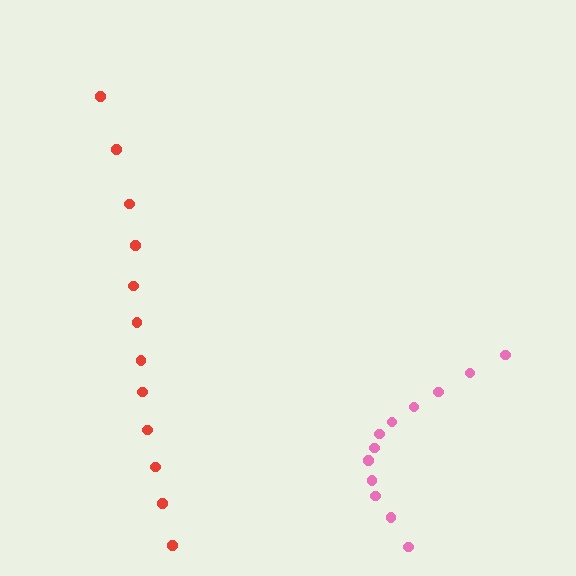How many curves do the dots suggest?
There are 2 distinct paths.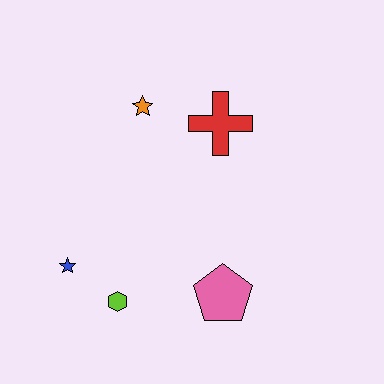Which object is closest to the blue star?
The lime hexagon is closest to the blue star.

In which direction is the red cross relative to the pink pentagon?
The red cross is above the pink pentagon.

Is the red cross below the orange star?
Yes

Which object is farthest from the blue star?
The red cross is farthest from the blue star.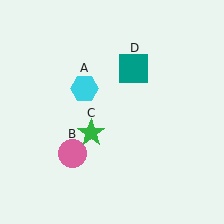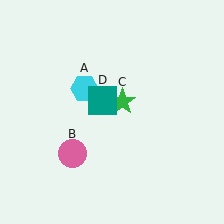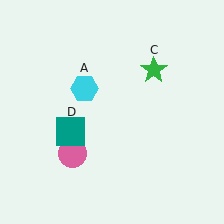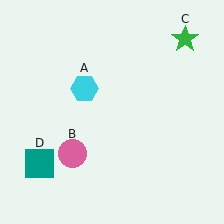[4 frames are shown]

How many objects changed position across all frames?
2 objects changed position: green star (object C), teal square (object D).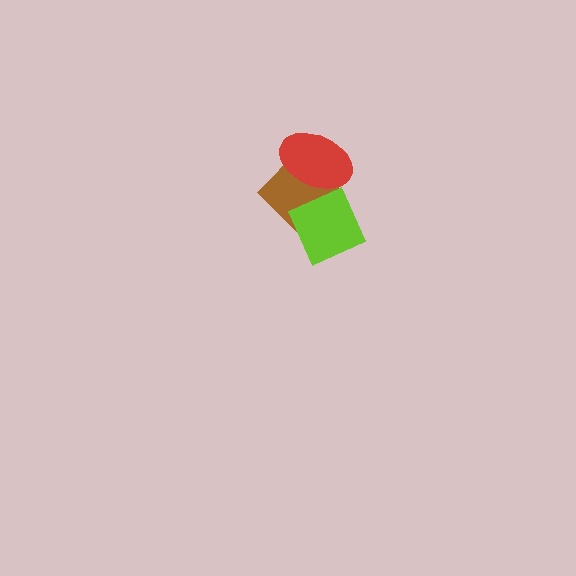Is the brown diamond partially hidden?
Yes, it is partially covered by another shape.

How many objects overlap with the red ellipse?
1 object overlaps with the red ellipse.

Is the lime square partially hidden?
No, no other shape covers it.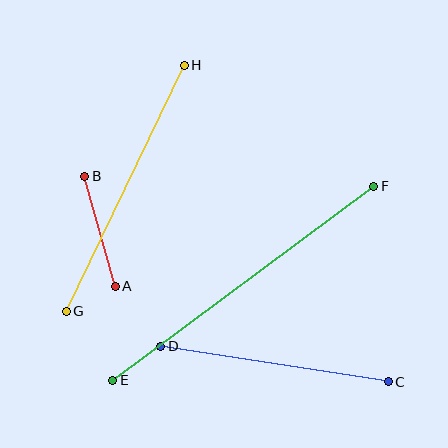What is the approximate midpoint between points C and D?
The midpoint is at approximately (275, 364) pixels.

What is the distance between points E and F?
The distance is approximately 325 pixels.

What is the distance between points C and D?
The distance is approximately 230 pixels.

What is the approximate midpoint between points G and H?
The midpoint is at approximately (125, 188) pixels.